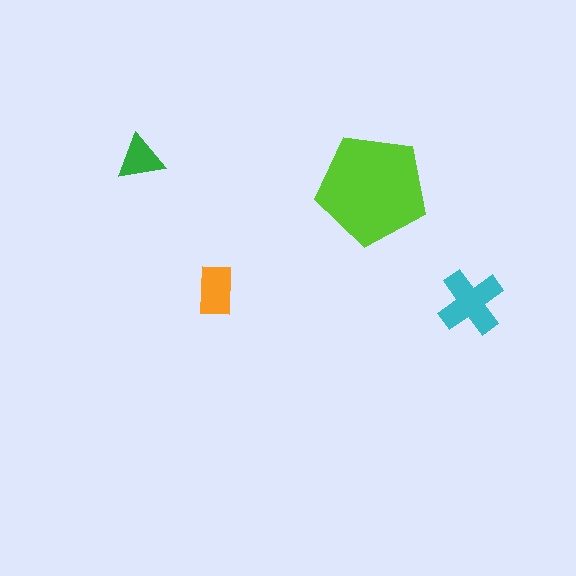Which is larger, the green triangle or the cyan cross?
The cyan cross.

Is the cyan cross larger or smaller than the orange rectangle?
Larger.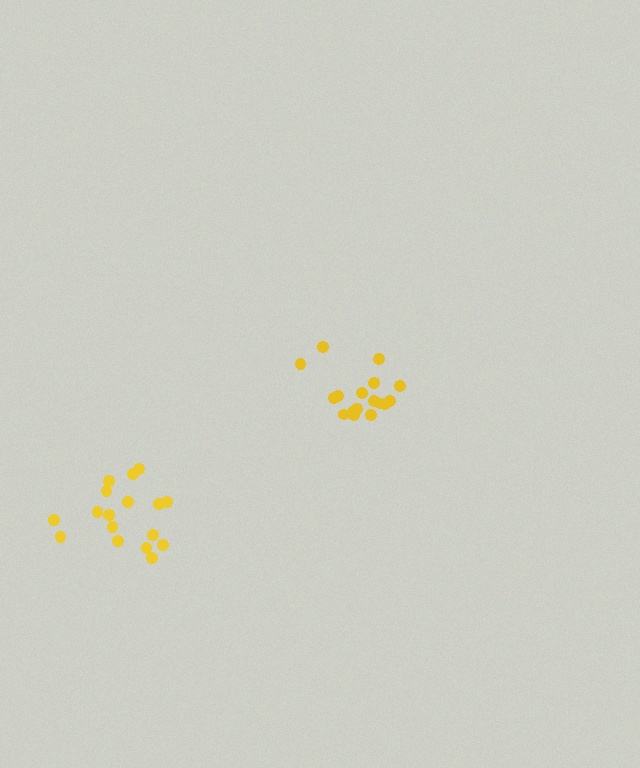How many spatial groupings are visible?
There are 2 spatial groupings.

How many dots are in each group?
Group 1: 17 dots, Group 2: 17 dots (34 total).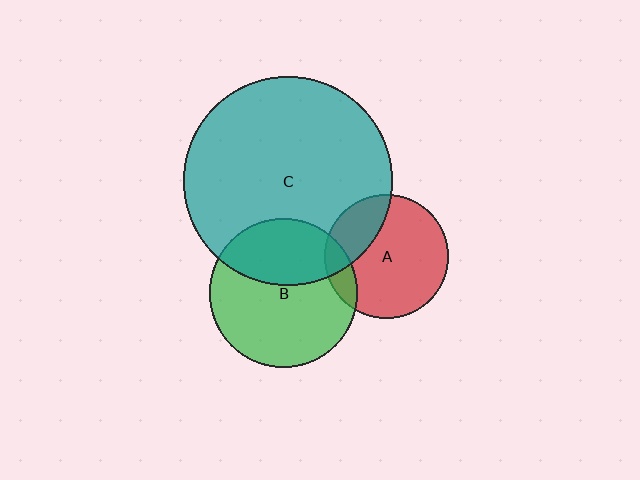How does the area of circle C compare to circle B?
Approximately 2.0 times.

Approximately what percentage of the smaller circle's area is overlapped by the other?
Approximately 25%.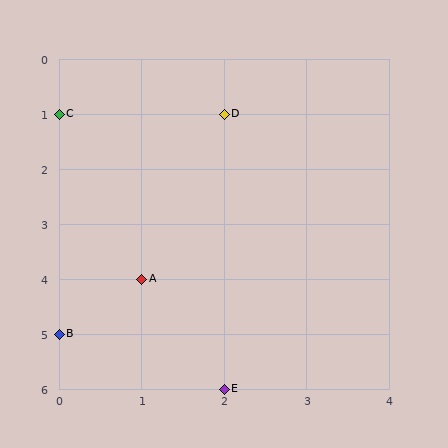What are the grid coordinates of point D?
Point D is at grid coordinates (2, 1).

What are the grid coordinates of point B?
Point B is at grid coordinates (0, 5).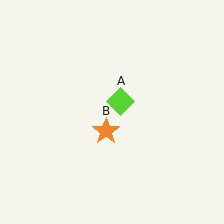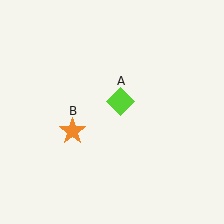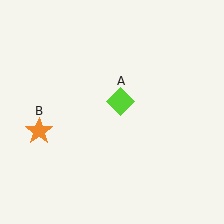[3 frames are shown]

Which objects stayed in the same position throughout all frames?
Lime diamond (object A) remained stationary.